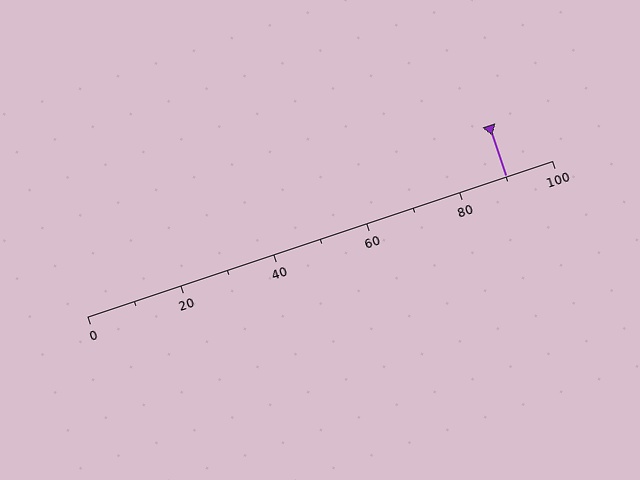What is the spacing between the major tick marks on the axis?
The major ticks are spaced 20 apart.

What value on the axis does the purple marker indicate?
The marker indicates approximately 90.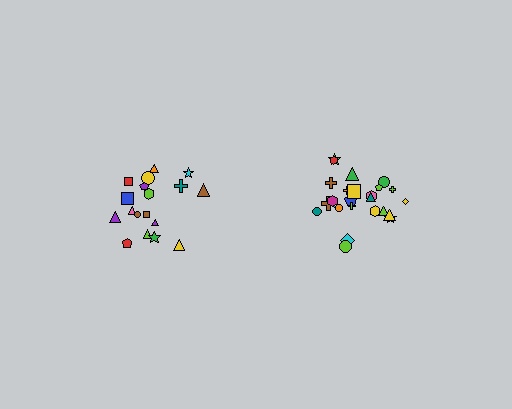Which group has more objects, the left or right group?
The right group.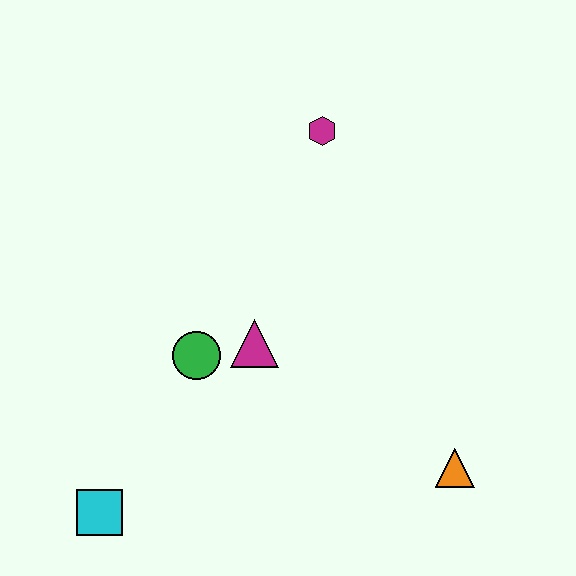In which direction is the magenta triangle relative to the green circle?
The magenta triangle is to the right of the green circle.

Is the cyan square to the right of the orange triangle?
No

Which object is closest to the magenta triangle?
The green circle is closest to the magenta triangle.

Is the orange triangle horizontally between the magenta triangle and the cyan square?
No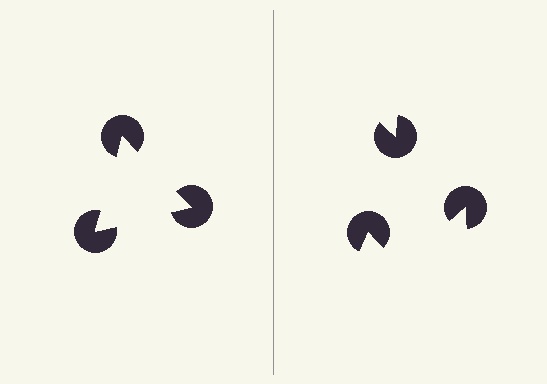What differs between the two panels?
The pac-man discs are positioned identically on both sides; only the wedge orientations differ. On the left they align to a triangle; on the right they are misaligned.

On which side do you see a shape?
An illusory triangle appears on the left side. On the right side the wedge cuts are rotated, so no coherent shape forms.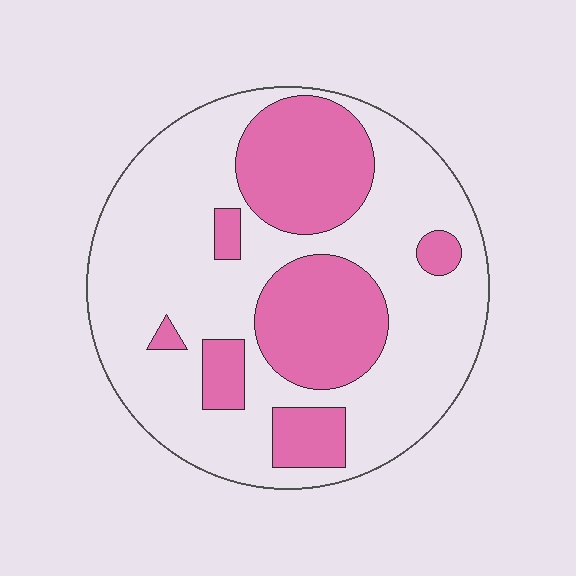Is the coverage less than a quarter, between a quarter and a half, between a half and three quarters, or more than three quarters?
Between a quarter and a half.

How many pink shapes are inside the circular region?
7.